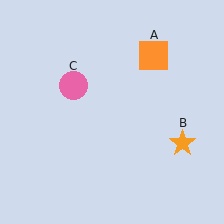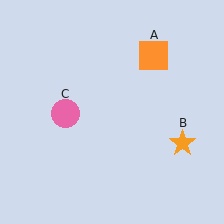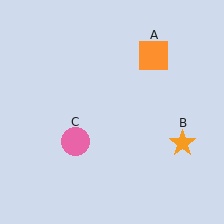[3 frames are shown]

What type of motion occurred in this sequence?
The pink circle (object C) rotated counterclockwise around the center of the scene.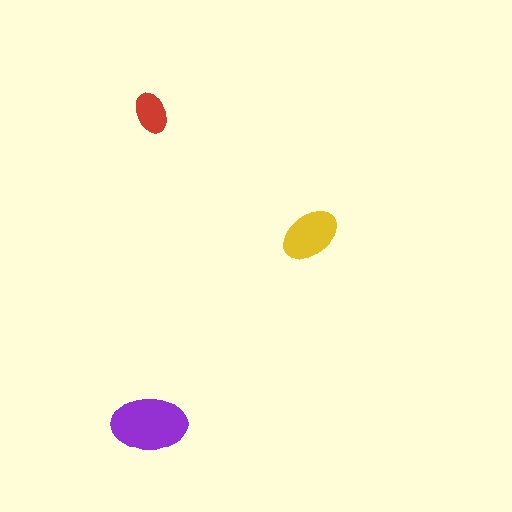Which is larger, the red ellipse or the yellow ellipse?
The yellow one.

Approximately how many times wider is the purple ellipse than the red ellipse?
About 2 times wider.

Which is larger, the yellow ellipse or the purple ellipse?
The purple one.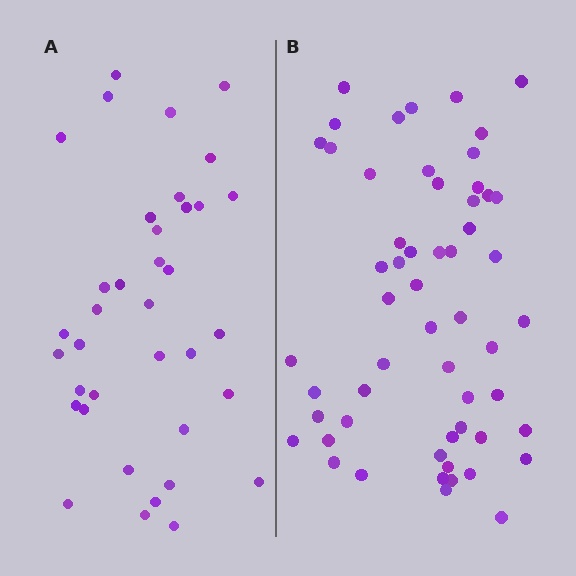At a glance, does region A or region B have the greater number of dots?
Region B (the right region) has more dots.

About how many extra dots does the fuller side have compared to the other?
Region B has approximately 20 more dots than region A.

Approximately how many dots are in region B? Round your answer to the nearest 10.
About 60 dots. (The exact count is 56, which rounds to 60.)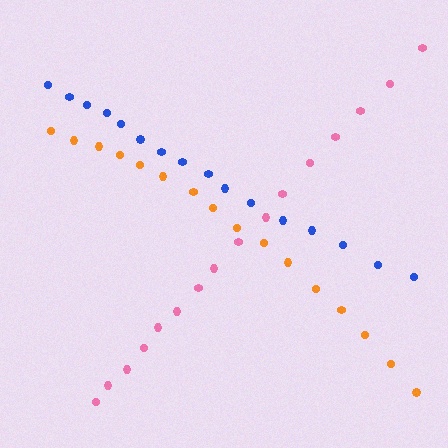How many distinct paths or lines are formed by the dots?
There are 3 distinct paths.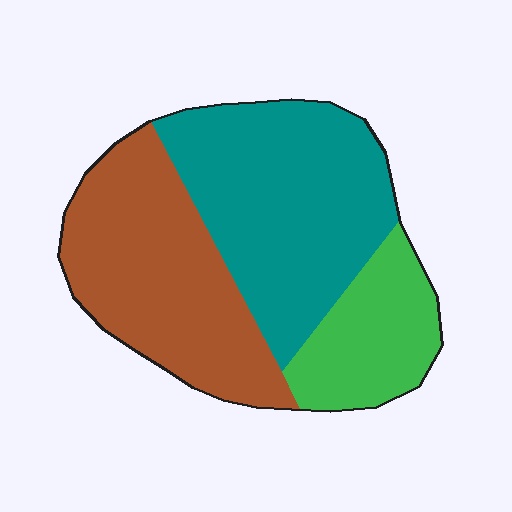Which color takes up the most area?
Teal, at roughly 45%.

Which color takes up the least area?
Green, at roughly 20%.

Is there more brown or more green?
Brown.